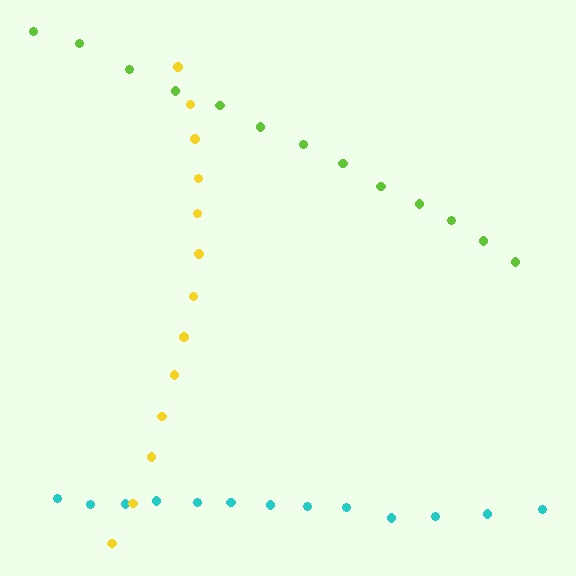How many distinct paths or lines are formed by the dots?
There are 3 distinct paths.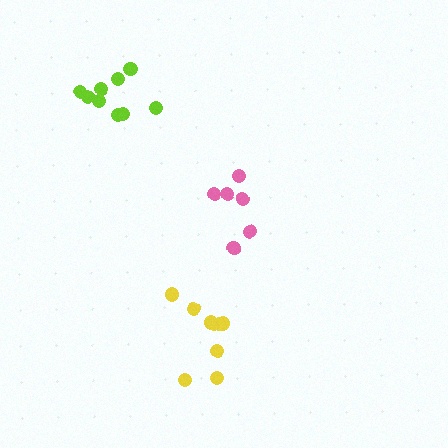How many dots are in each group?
Group 1: 6 dots, Group 2: 9 dots, Group 3: 9 dots (24 total).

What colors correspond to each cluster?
The clusters are colored: pink, yellow, lime.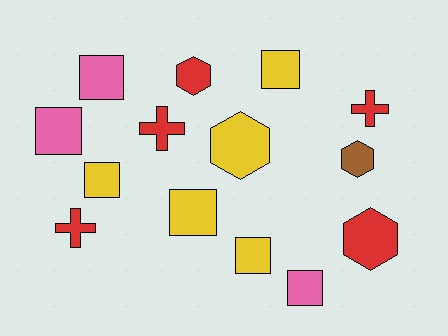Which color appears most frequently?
Red, with 5 objects.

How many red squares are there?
There are no red squares.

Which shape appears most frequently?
Square, with 7 objects.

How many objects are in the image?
There are 14 objects.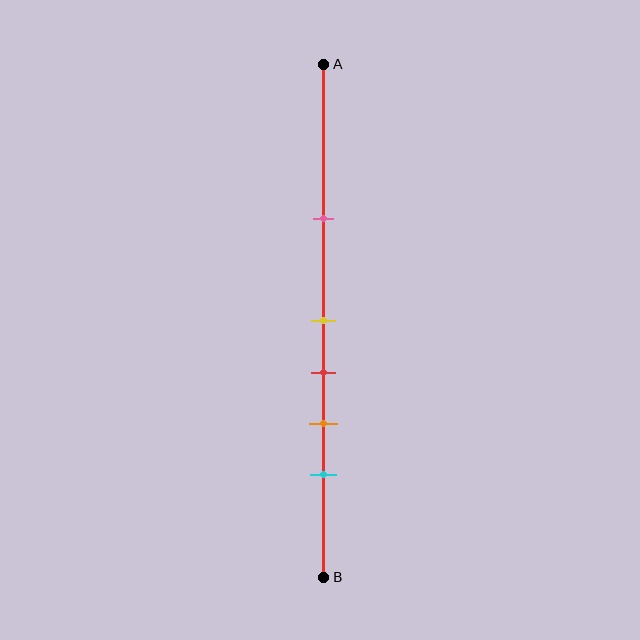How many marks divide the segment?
There are 5 marks dividing the segment.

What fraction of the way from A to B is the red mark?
The red mark is approximately 60% (0.6) of the way from A to B.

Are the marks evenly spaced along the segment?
No, the marks are not evenly spaced.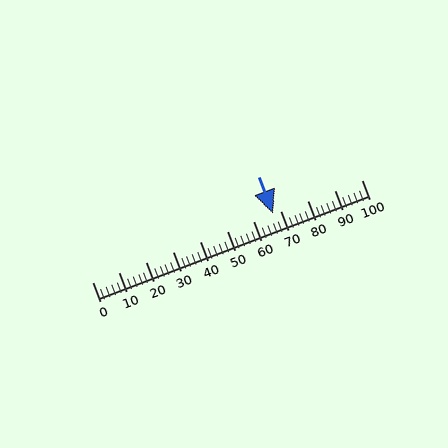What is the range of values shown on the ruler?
The ruler shows values from 0 to 100.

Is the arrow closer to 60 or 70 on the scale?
The arrow is closer to 70.